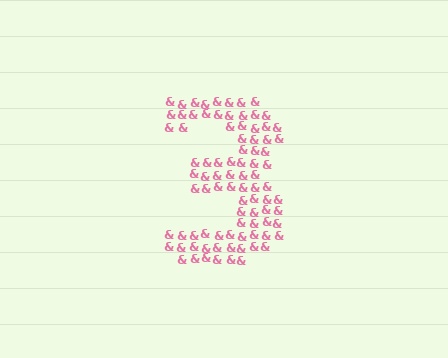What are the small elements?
The small elements are ampersands.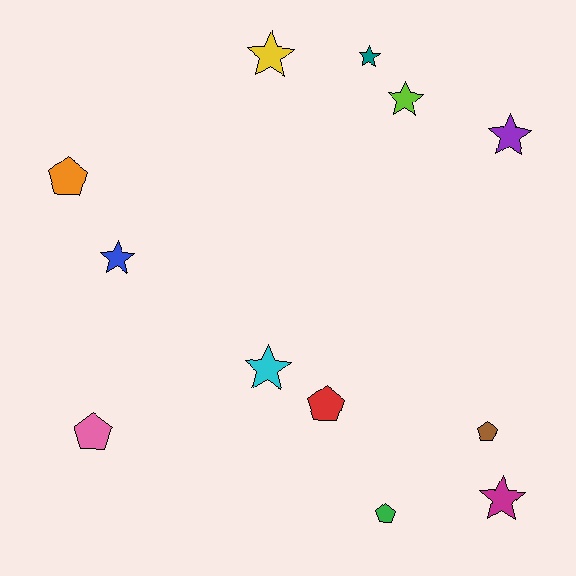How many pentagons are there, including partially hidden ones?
There are 5 pentagons.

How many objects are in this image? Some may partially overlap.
There are 12 objects.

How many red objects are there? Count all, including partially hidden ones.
There is 1 red object.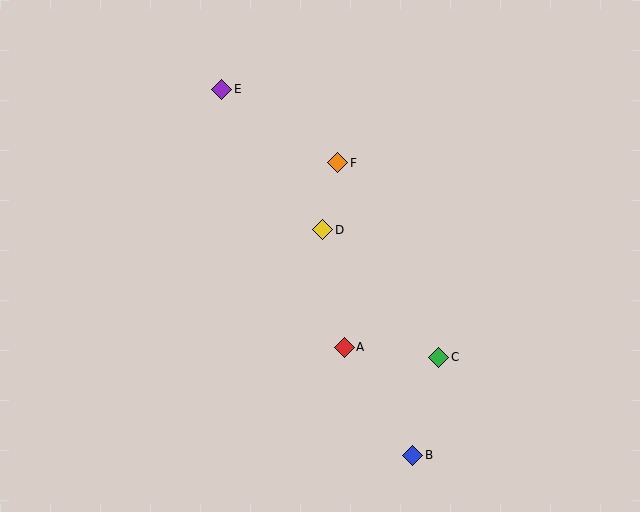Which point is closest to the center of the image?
Point D at (323, 230) is closest to the center.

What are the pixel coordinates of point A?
Point A is at (344, 347).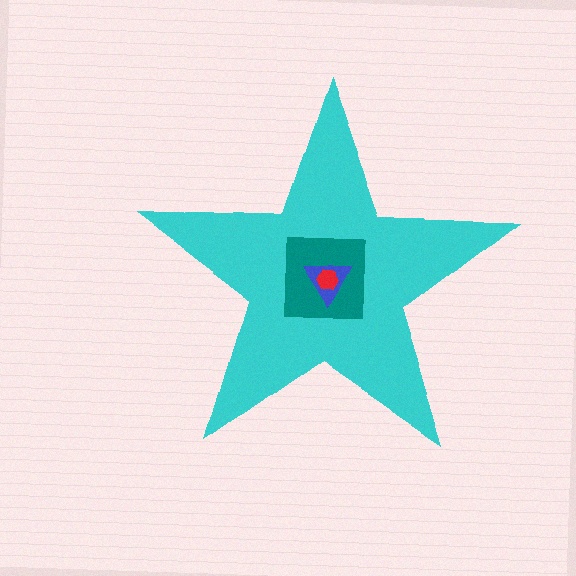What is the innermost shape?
The red hexagon.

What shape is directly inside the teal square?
The blue triangle.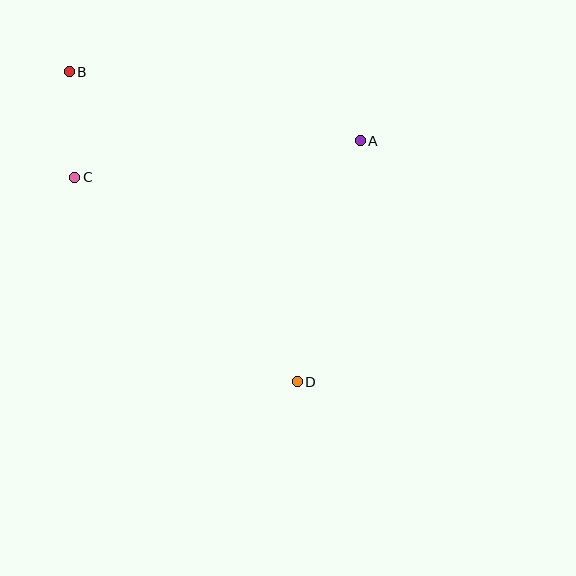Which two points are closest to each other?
Points B and C are closest to each other.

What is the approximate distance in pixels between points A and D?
The distance between A and D is approximately 249 pixels.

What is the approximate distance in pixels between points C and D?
The distance between C and D is approximately 302 pixels.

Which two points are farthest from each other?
Points B and D are farthest from each other.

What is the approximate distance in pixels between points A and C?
The distance between A and C is approximately 288 pixels.